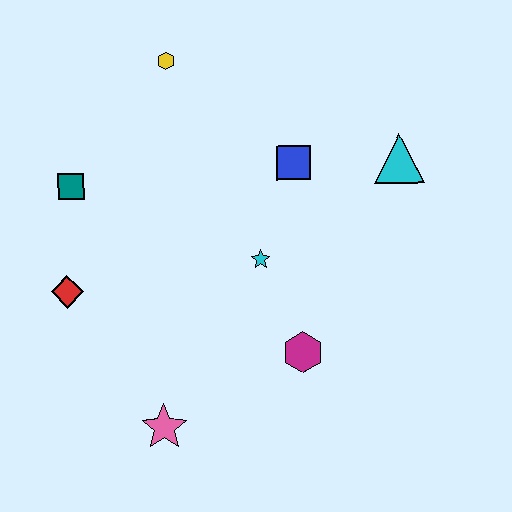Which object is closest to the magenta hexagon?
The cyan star is closest to the magenta hexagon.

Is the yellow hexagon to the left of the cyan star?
Yes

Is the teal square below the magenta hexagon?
No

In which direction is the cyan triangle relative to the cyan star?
The cyan triangle is to the right of the cyan star.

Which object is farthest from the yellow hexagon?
The pink star is farthest from the yellow hexagon.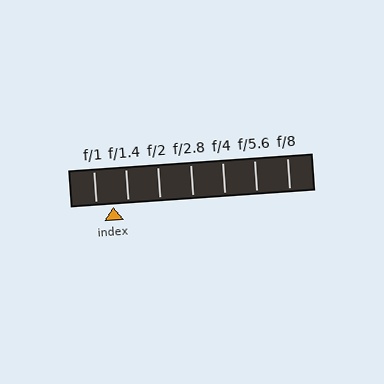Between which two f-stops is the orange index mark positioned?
The index mark is between f/1 and f/1.4.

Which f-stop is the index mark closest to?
The index mark is closest to f/1.4.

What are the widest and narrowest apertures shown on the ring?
The widest aperture shown is f/1 and the narrowest is f/8.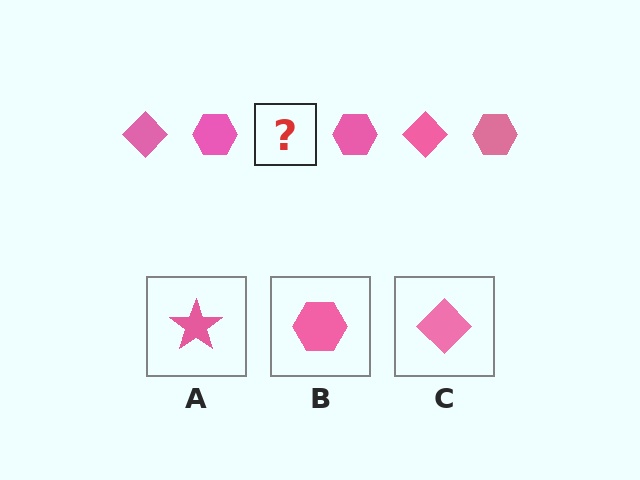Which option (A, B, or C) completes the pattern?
C.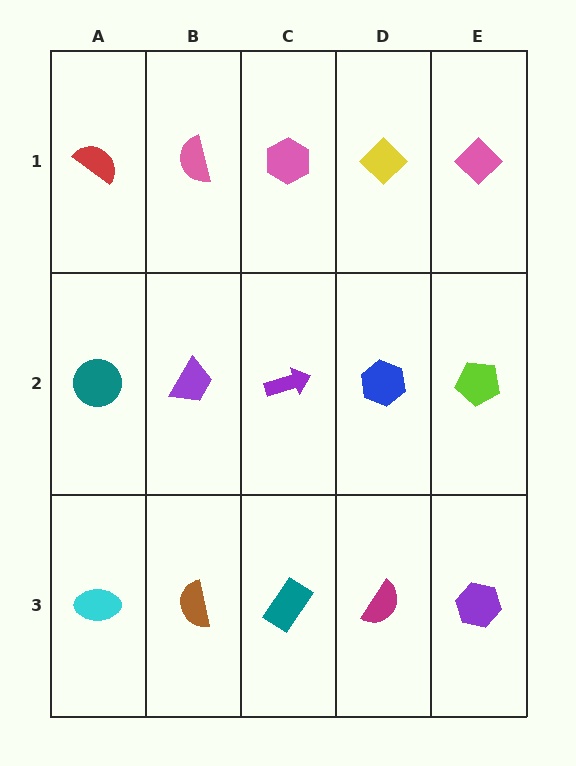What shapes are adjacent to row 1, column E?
A lime pentagon (row 2, column E), a yellow diamond (row 1, column D).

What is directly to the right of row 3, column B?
A teal rectangle.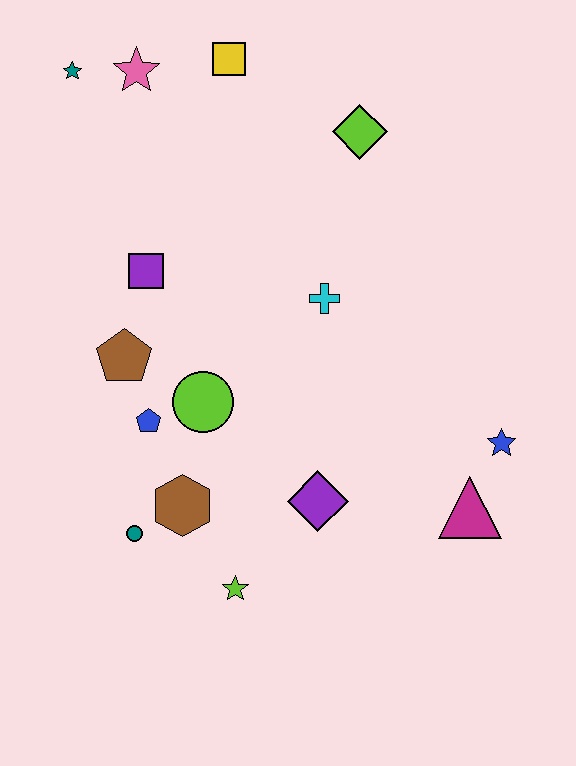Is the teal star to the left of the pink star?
Yes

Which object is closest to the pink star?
The teal star is closest to the pink star.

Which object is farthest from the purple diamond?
The teal star is farthest from the purple diamond.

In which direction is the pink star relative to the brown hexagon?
The pink star is above the brown hexagon.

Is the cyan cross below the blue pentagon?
No